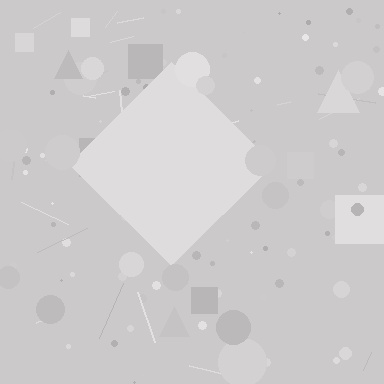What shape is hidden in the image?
A diamond is hidden in the image.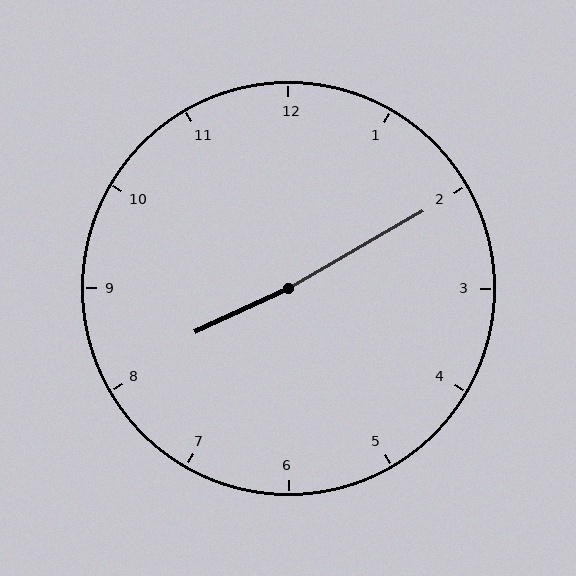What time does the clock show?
8:10.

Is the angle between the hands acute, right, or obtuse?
It is obtuse.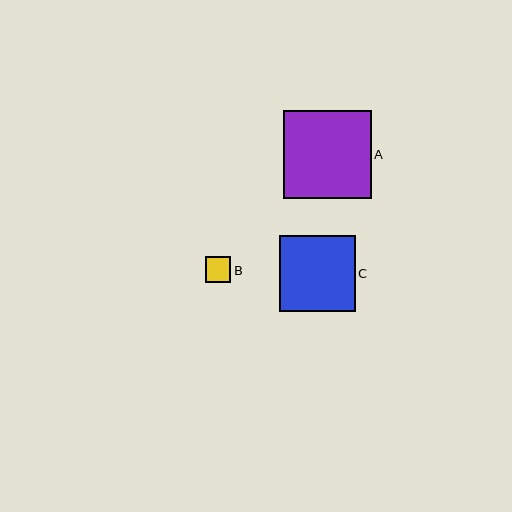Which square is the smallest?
Square B is the smallest with a size of approximately 25 pixels.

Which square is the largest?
Square A is the largest with a size of approximately 88 pixels.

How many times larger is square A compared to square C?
Square A is approximately 1.2 times the size of square C.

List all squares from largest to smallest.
From largest to smallest: A, C, B.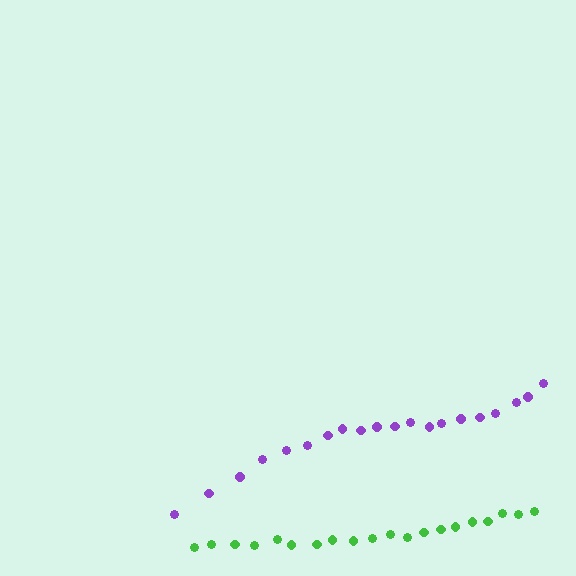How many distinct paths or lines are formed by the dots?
There are 2 distinct paths.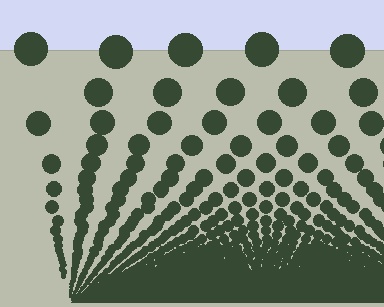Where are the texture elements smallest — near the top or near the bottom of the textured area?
Near the bottom.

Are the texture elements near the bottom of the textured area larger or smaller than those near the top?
Smaller. The gradient is inverted — elements near the bottom are smaller and denser.